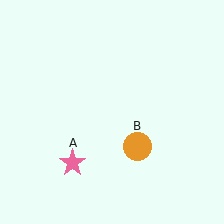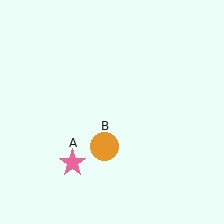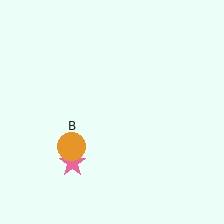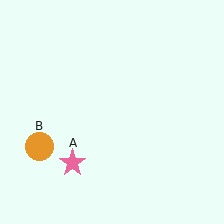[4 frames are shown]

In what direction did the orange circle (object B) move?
The orange circle (object B) moved left.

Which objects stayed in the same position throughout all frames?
Pink star (object A) remained stationary.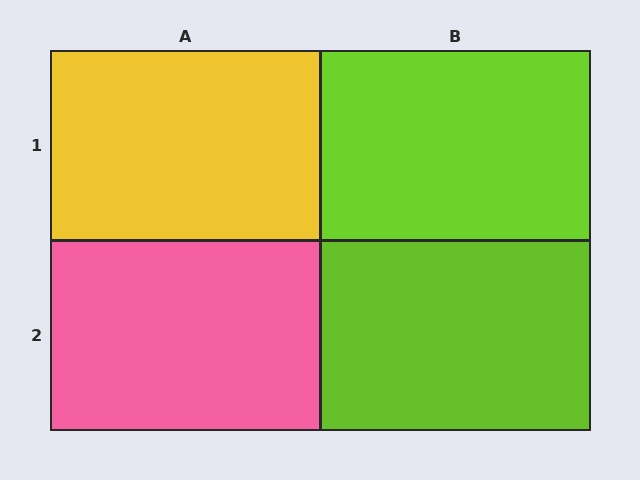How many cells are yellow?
1 cell is yellow.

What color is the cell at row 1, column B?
Lime.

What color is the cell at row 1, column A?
Yellow.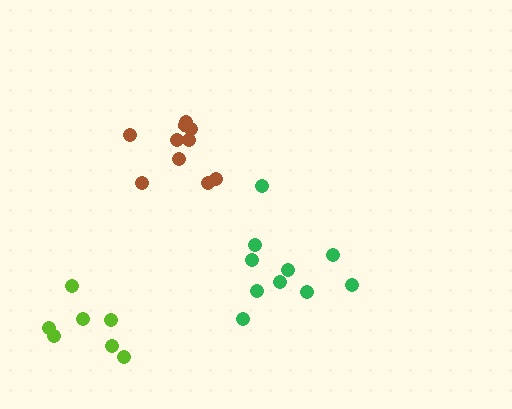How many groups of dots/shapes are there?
There are 3 groups.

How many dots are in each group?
Group 1: 7 dots, Group 2: 10 dots, Group 3: 10 dots (27 total).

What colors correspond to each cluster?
The clusters are colored: lime, brown, green.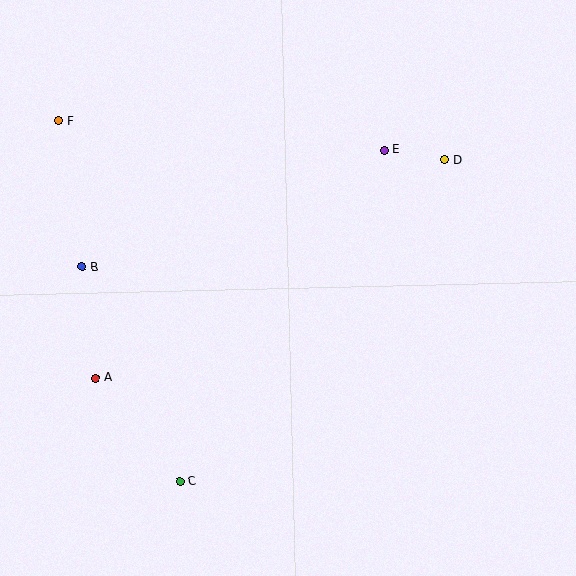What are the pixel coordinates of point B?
Point B is at (82, 267).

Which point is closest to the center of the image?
Point E at (384, 150) is closest to the center.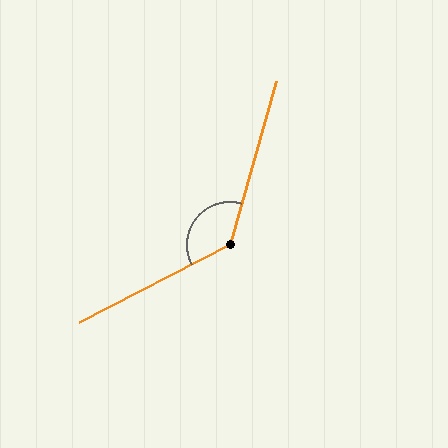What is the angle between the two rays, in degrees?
Approximately 133 degrees.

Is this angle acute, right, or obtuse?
It is obtuse.